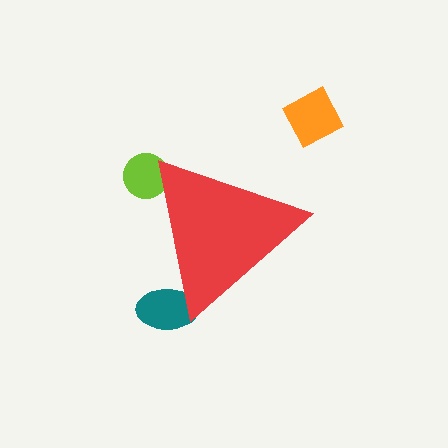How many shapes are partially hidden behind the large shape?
2 shapes are partially hidden.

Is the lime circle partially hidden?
Yes, the lime circle is partially hidden behind the red triangle.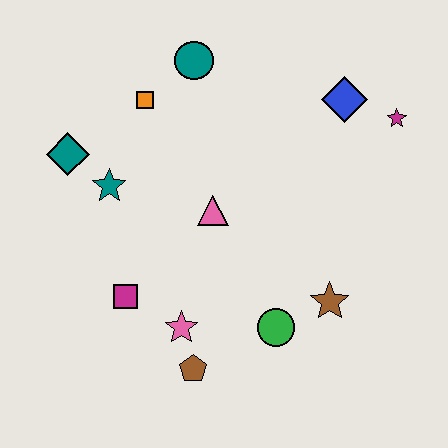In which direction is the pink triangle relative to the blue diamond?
The pink triangle is to the left of the blue diamond.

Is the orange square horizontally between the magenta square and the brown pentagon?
Yes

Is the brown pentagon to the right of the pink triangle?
No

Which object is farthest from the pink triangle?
The magenta star is farthest from the pink triangle.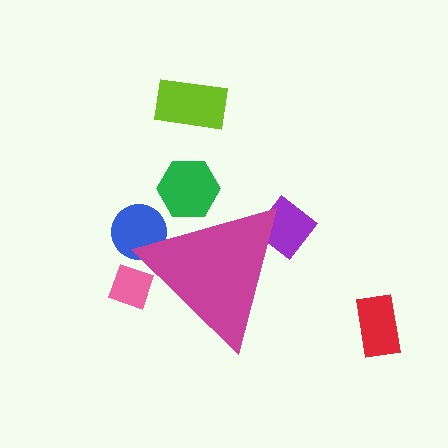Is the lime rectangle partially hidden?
No, the lime rectangle is fully visible.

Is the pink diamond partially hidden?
Yes, the pink diamond is partially hidden behind the magenta triangle.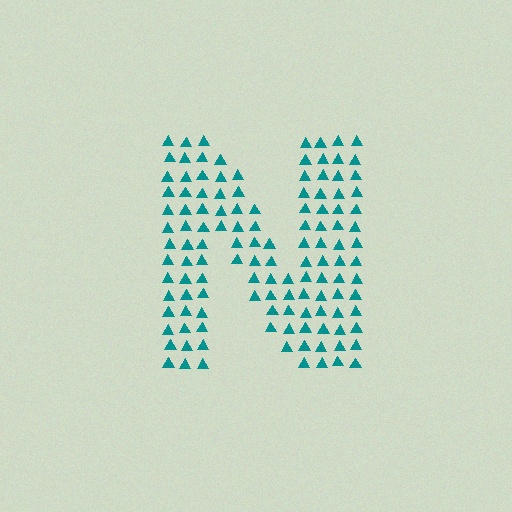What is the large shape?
The large shape is the letter N.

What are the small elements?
The small elements are triangles.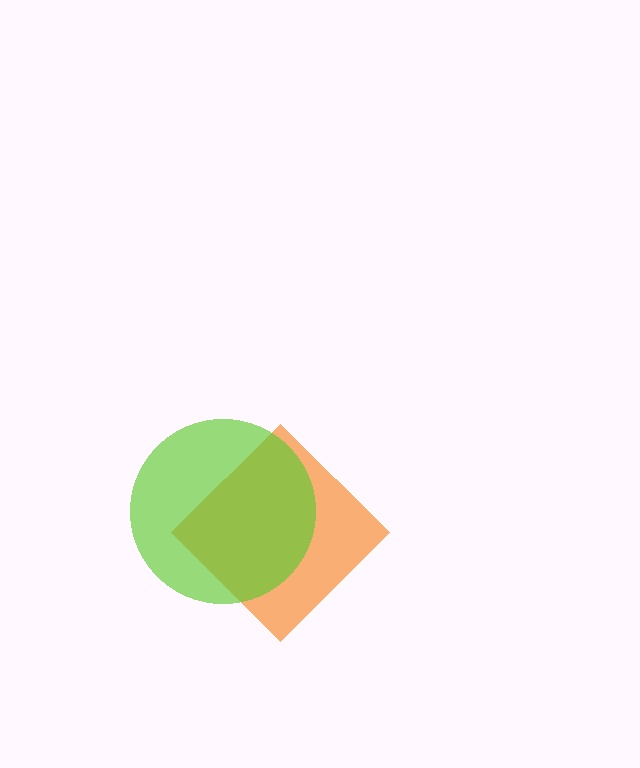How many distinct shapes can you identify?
There are 2 distinct shapes: an orange diamond, a lime circle.